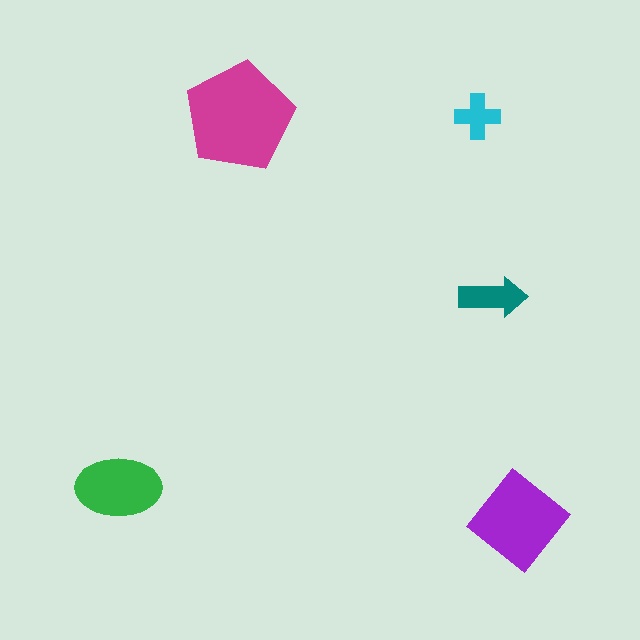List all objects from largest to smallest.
The magenta pentagon, the purple diamond, the green ellipse, the teal arrow, the cyan cross.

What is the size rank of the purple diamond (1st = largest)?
2nd.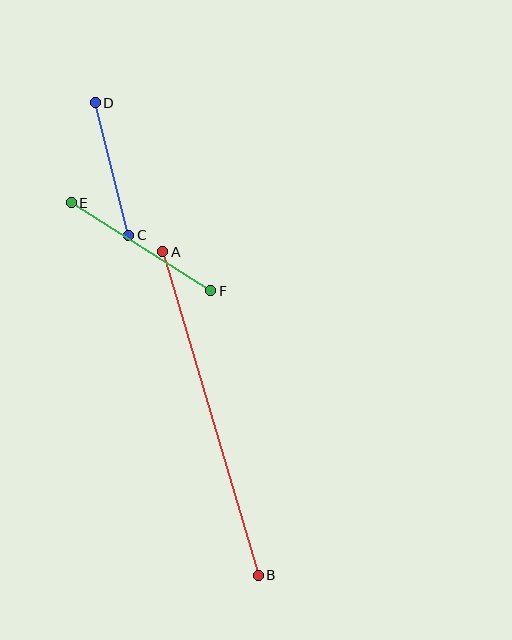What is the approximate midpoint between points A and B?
The midpoint is at approximately (211, 413) pixels.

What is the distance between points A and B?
The distance is approximately 337 pixels.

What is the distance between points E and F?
The distance is approximately 165 pixels.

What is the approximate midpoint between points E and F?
The midpoint is at approximately (141, 247) pixels.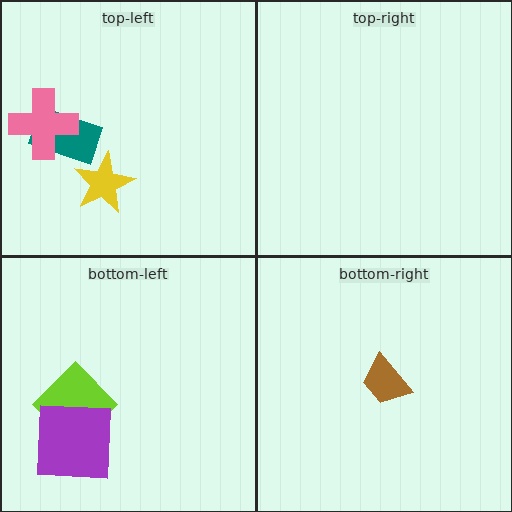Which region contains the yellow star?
The top-left region.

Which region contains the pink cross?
The top-left region.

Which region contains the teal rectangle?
The top-left region.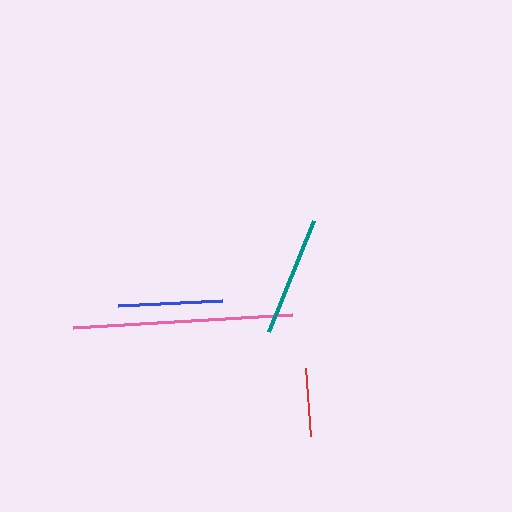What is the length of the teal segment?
The teal segment is approximately 120 pixels long.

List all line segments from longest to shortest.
From longest to shortest: pink, teal, blue, red.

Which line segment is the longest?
The pink line is the longest at approximately 220 pixels.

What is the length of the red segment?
The red segment is approximately 68 pixels long.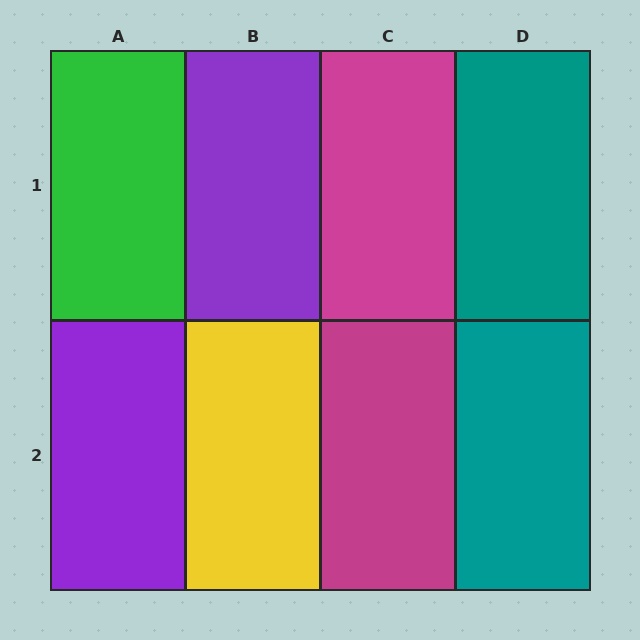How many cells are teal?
2 cells are teal.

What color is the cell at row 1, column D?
Teal.